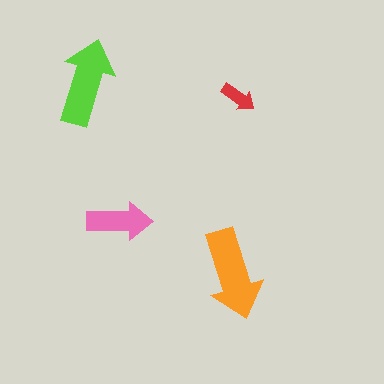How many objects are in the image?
There are 4 objects in the image.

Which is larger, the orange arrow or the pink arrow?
The orange one.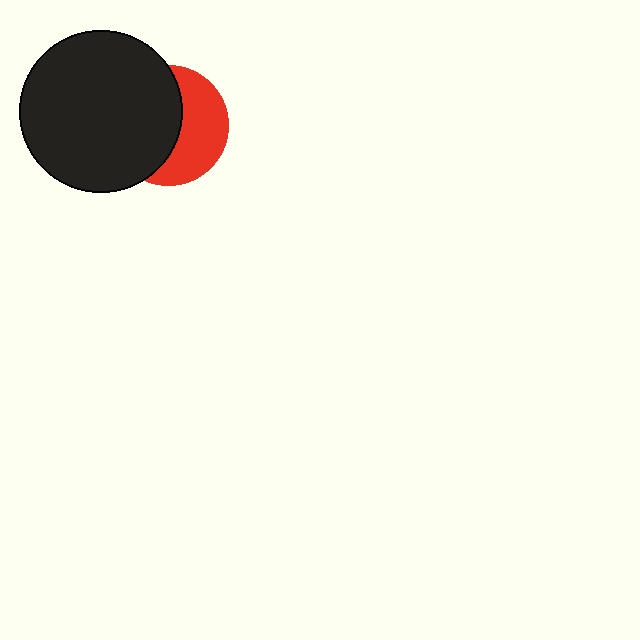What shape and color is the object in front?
The object in front is a black circle.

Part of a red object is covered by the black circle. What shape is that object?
It is a circle.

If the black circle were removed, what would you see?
You would see the complete red circle.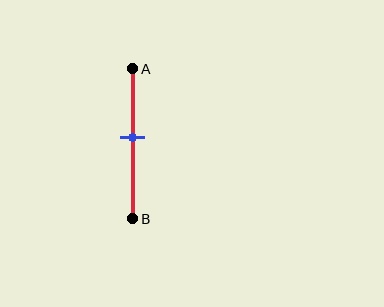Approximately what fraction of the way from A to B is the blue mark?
The blue mark is approximately 45% of the way from A to B.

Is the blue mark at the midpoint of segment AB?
No, the mark is at about 45% from A, not at the 50% midpoint.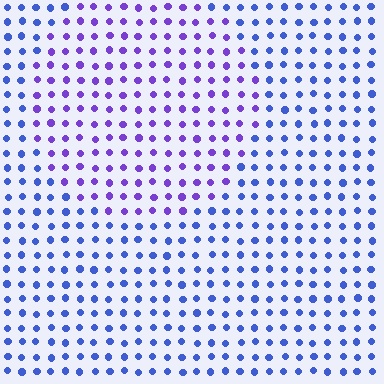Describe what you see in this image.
The image is filled with small blue elements in a uniform arrangement. A circle-shaped region is visible where the elements are tinted to a slightly different hue, forming a subtle color boundary.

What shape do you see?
I see a circle.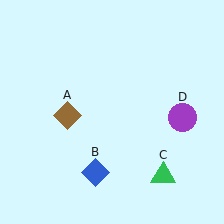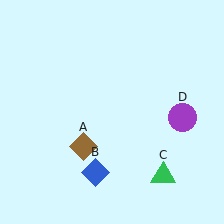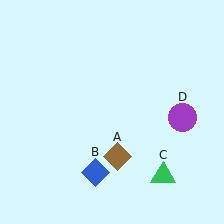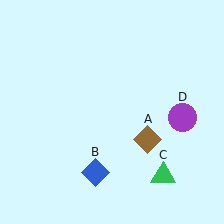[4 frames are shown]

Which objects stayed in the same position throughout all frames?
Blue diamond (object B) and green triangle (object C) and purple circle (object D) remained stationary.